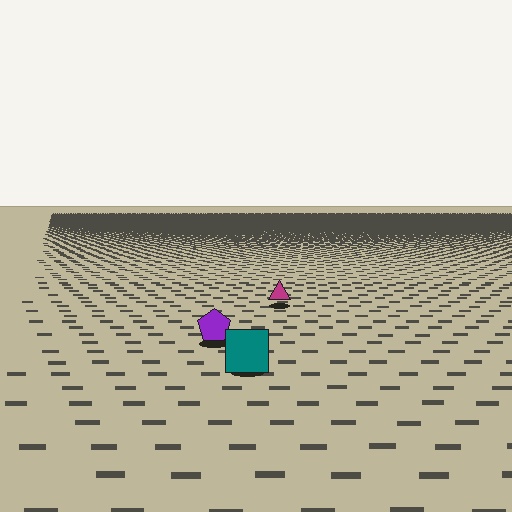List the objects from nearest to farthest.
From nearest to farthest: the teal square, the purple pentagon, the magenta triangle.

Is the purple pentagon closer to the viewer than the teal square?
No. The teal square is closer — you can tell from the texture gradient: the ground texture is coarser near it.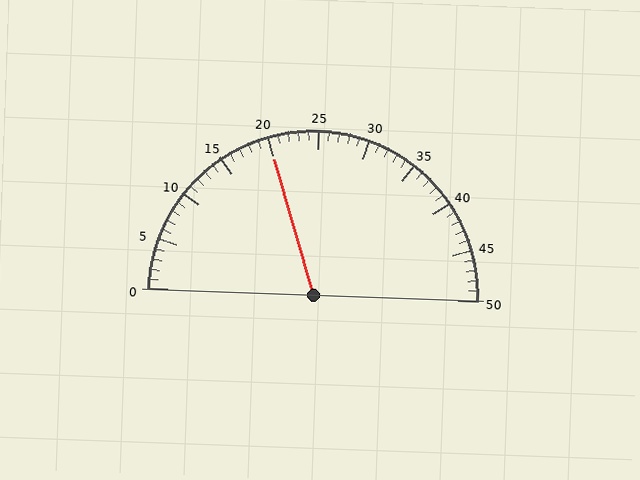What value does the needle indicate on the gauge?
The needle indicates approximately 20.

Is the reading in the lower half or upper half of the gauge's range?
The reading is in the lower half of the range (0 to 50).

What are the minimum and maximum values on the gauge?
The gauge ranges from 0 to 50.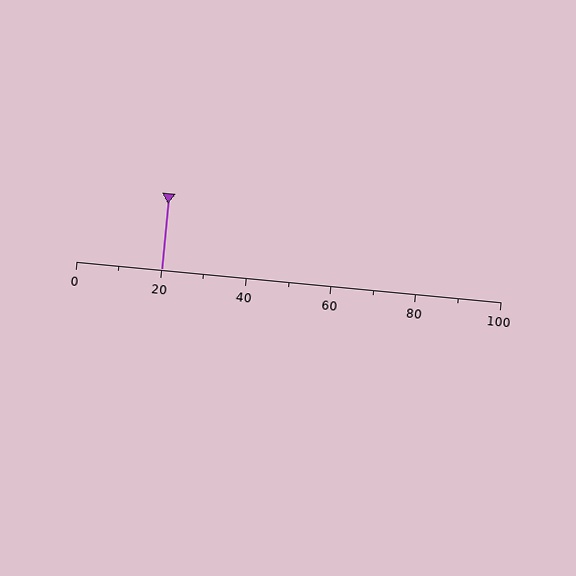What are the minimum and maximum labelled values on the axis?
The axis runs from 0 to 100.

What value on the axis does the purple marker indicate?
The marker indicates approximately 20.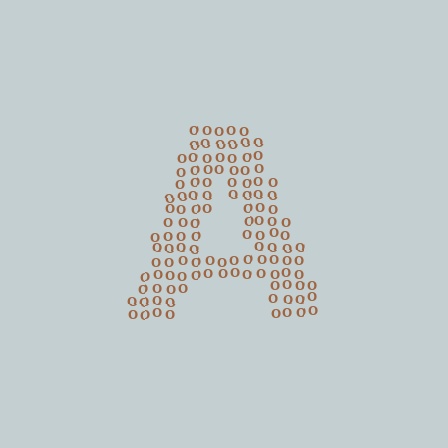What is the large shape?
The large shape is the letter A.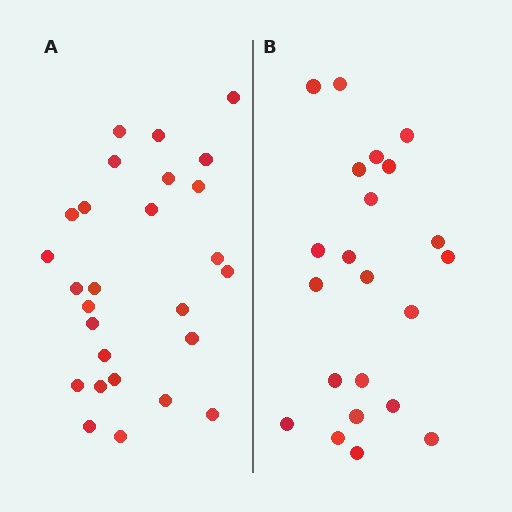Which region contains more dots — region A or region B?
Region A (the left region) has more dots.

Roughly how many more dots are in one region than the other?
Region A has about 5 more dots than region B.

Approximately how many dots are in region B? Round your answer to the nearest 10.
About 20 dots. (The exact count is 22, which rounds to 20.)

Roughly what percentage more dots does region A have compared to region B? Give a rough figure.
About 25% more.